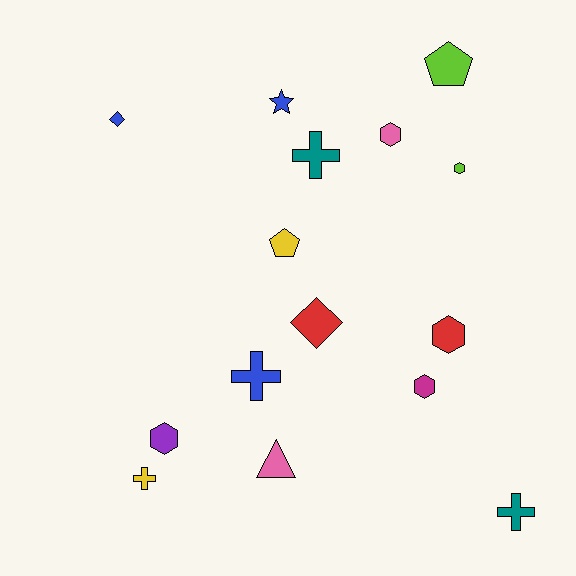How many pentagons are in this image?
There are 2 pentagons.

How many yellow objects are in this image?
There are 2 yellow objects.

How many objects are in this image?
There are 15 objects.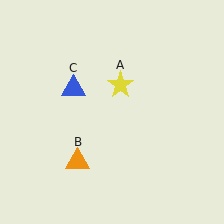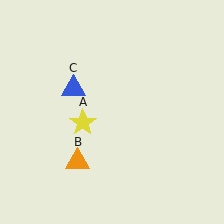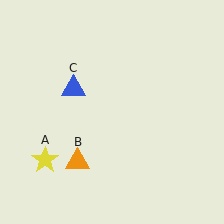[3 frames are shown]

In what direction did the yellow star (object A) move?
The yellow star (object A) moved down and to the left.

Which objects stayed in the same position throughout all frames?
Orange triangle (object B) and blue triangle (object C) remained stationary.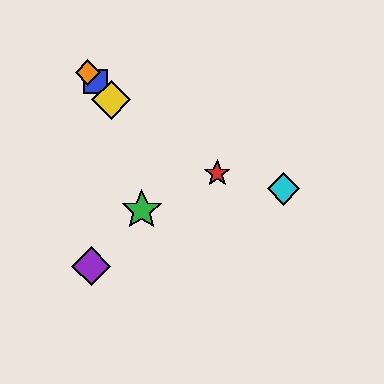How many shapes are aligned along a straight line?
3 shapes (the blue square, the yellow diamond, the orange diamond) are aligned along a straight line.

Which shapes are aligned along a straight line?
The blue square, the yellow diamond, the orange diamond are aligned along a straight line.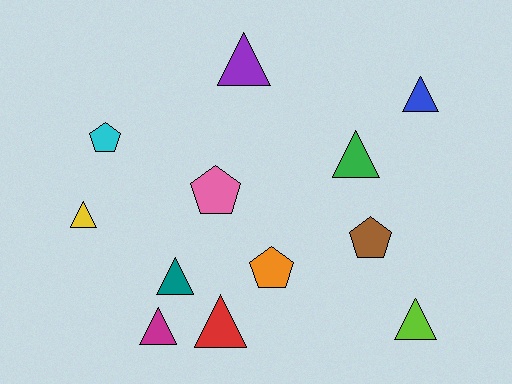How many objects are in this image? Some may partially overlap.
There are 12 objects.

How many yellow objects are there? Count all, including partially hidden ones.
There is 1 yellow object.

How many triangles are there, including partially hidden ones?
There are 8 triangles.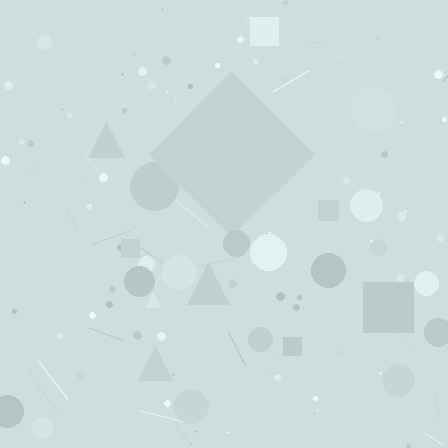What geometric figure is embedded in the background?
A diamond is embedded in the background.